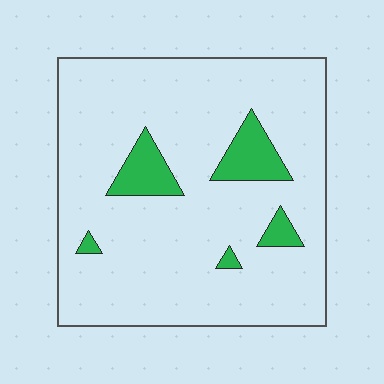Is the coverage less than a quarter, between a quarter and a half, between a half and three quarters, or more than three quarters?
Less than a quarter.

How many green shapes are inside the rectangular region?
5.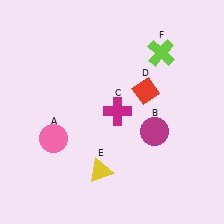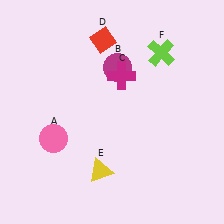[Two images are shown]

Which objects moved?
The objects that moved are: the magenta circle (B), the magenta cross (C), the red diamond (D).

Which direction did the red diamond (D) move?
The red diamond (D) moved up.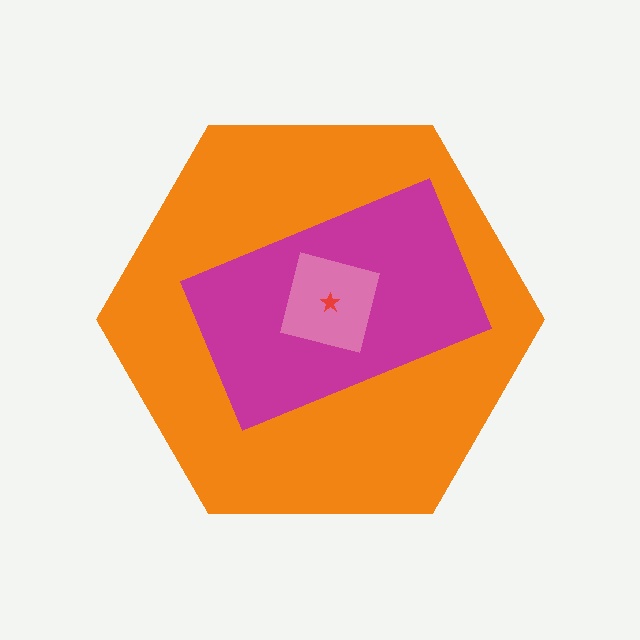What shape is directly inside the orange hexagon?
The magenta rectangle.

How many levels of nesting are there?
4.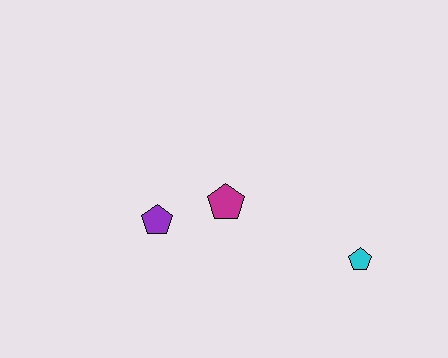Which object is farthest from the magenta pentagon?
The cyan pentagon is farthest from the magenta pentagon.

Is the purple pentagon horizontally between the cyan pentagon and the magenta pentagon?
No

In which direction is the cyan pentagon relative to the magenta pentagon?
The cyan pentagon is to the right of the magenta pentagon.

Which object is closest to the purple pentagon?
The magenta pentagon is closest to the purple pentagon.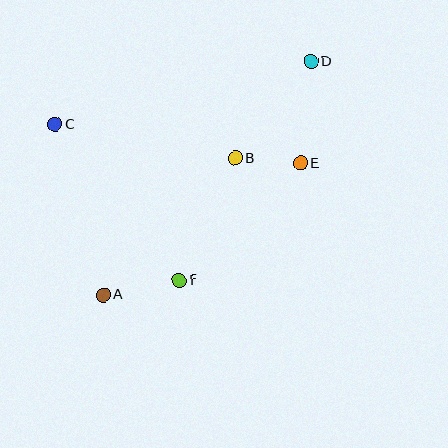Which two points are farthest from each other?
Points A and D are farthest from each other.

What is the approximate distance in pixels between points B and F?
The distance between B and F is approximately 134 pixels.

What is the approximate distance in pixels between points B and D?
The distance between B and D is approximately 123 pixels.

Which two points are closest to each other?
Points B and E are closest to each other.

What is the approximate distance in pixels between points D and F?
The distance between D and F is approximately 255 pixels.